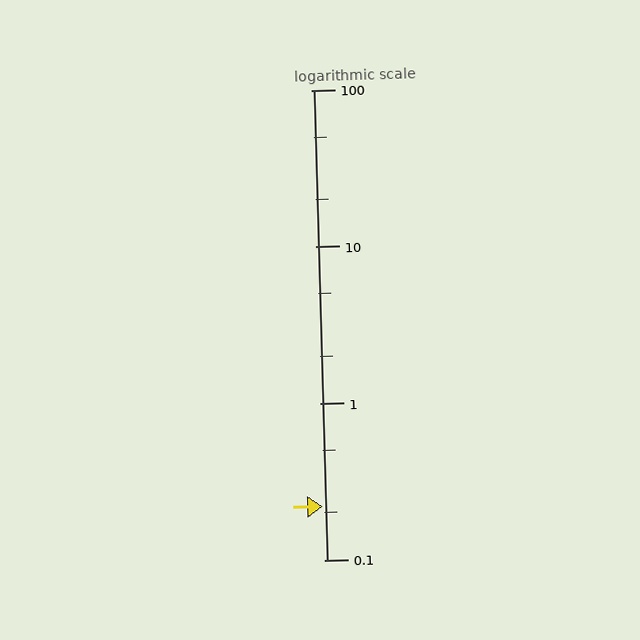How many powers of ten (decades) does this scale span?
The scale spans 3 decades, from 0.1 to 100.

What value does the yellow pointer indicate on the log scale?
The pointer indicates approximately 0.22.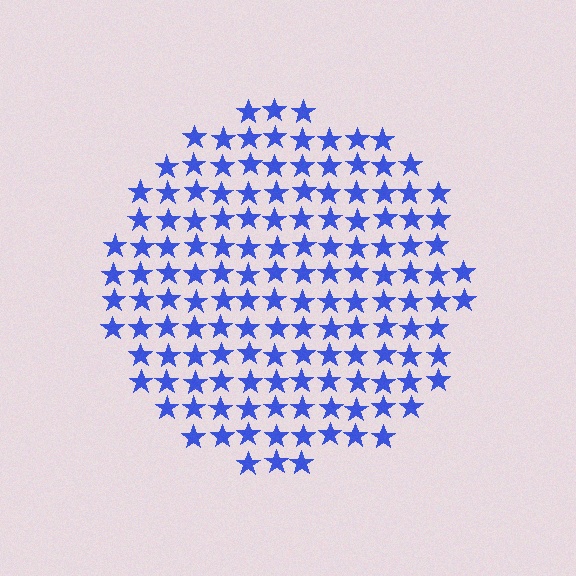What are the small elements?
The small elements are stars.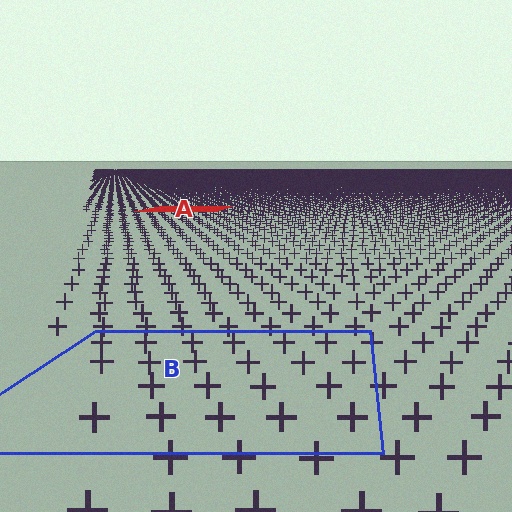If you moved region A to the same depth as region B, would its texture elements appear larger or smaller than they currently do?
They would appear larger. At a closer depth, the same texture elements are projected at a bigger on-screen size.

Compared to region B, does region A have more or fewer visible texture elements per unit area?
Region A has more texture elements per unit area — they are packed more densely because it is farther away.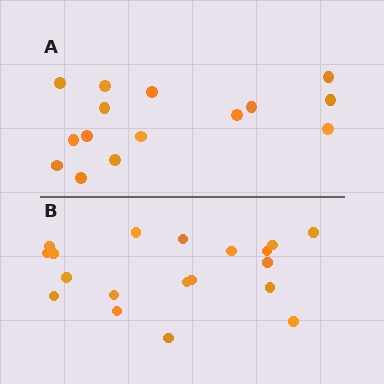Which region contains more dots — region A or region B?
Region B (the bottom region) has more dots.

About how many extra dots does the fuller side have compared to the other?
Region B has about 4 more dots than region A.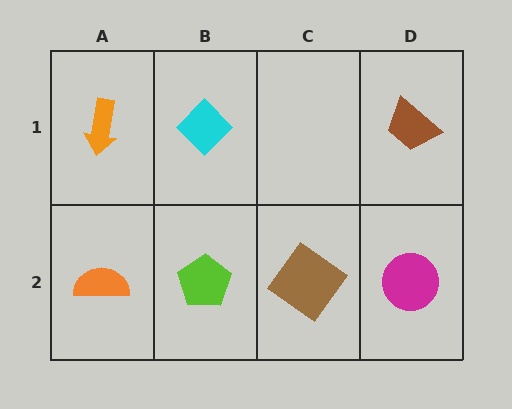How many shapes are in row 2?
4 shapes.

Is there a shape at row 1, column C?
No, that cell is empty.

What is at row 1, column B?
A cyan diamond.